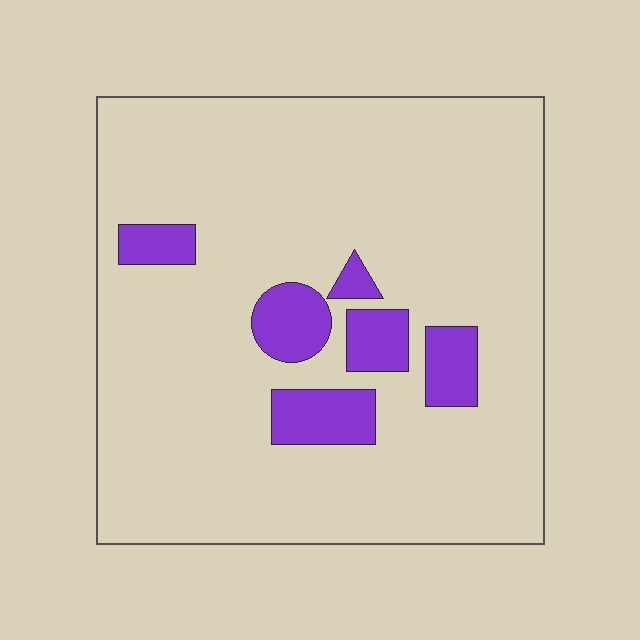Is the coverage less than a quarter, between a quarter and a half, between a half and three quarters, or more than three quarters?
Less than a quarter.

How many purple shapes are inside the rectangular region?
6.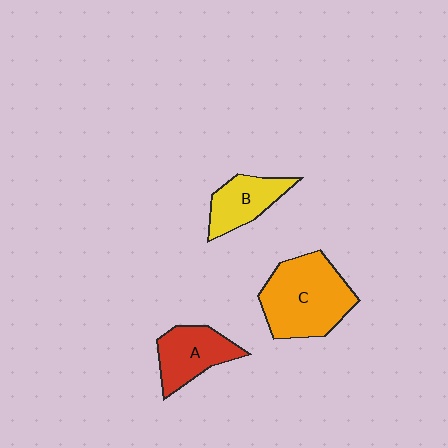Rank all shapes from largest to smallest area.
From largest to smallest: C (orange), A (red), B (yellow).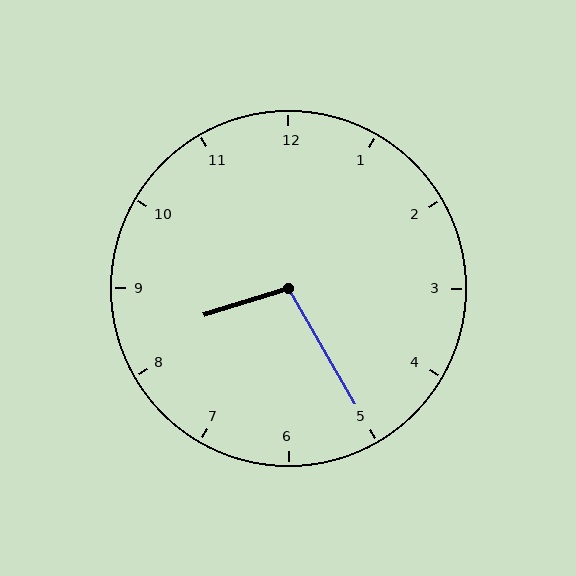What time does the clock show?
8:25.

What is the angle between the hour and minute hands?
Approximately 102 degrees.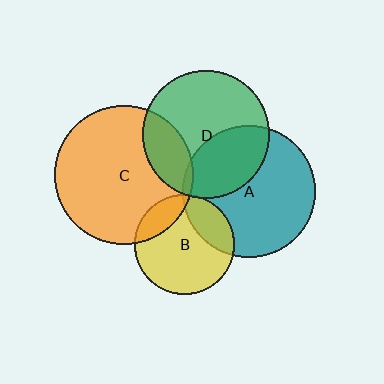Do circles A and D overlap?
Yes.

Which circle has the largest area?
Circle C (orange).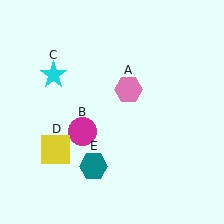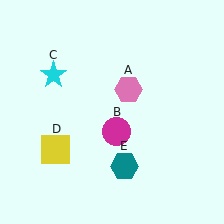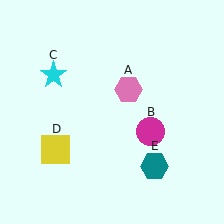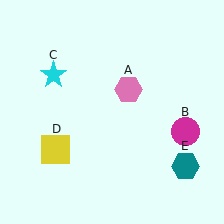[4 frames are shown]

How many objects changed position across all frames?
2 objects changed position: magenta circle (object B), teal hexagon (object E).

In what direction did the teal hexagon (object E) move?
The teal hexagon (object E) moved right.